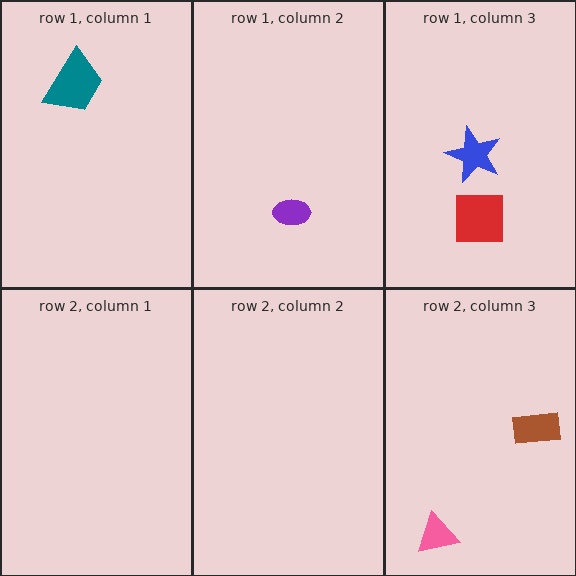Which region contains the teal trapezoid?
The row 1, column 1 region.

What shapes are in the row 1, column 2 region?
The purple ellipse.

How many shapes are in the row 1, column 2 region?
1.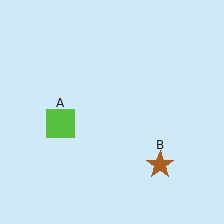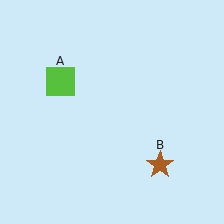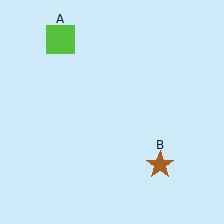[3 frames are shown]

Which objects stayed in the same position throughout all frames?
Brown star (object B) remained stationary.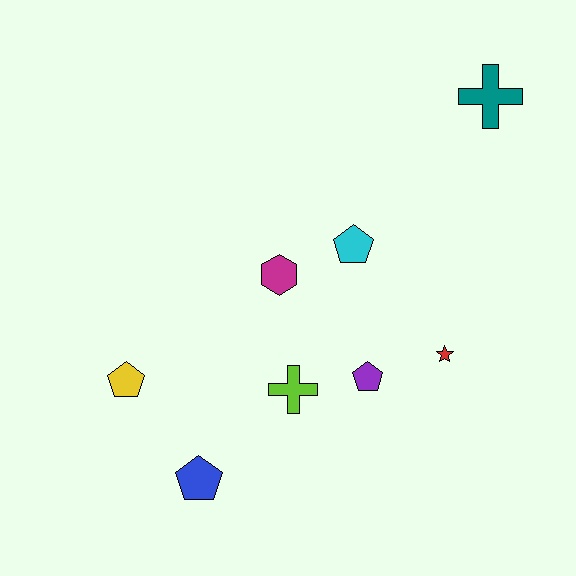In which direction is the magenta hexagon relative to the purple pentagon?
The magenta hexagon is above the purple pentagon.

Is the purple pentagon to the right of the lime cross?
Yes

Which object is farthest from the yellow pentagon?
The teal cross is farthest from the yellow pentagon.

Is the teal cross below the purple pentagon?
No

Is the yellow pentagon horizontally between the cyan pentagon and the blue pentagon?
No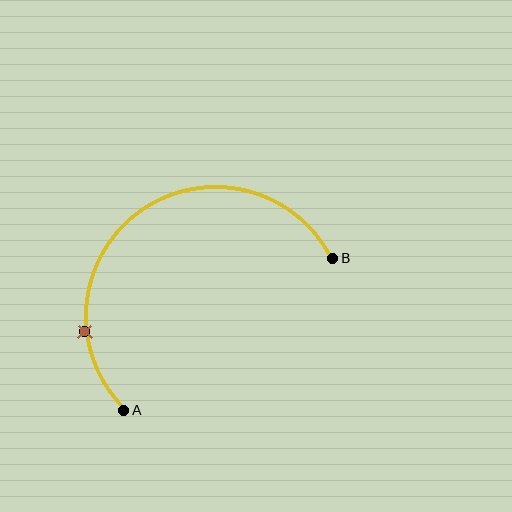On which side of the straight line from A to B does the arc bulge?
The arc bulges above and to the left of the straight line connecting A and B.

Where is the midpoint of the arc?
The arc midpoint is the point on the curve farthest from the straight line joining A and B. It sits above and to the left of that line.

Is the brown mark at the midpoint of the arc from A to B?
No. The brown mark lies on the arc but is closer to endpoint A. The arc midpoint would be at the point on the curve equidistant along the arc from both A and B.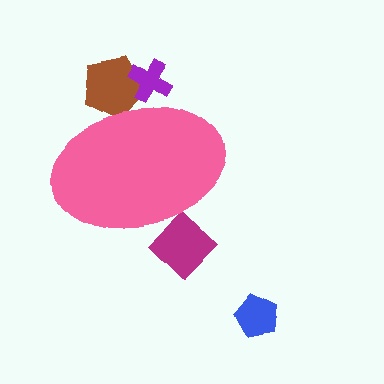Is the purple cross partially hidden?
Yes, the purple cross is partially hidden behind the pink ellipse.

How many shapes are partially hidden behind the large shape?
3 shapes are partially hidden.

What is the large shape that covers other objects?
A pink ellipse.